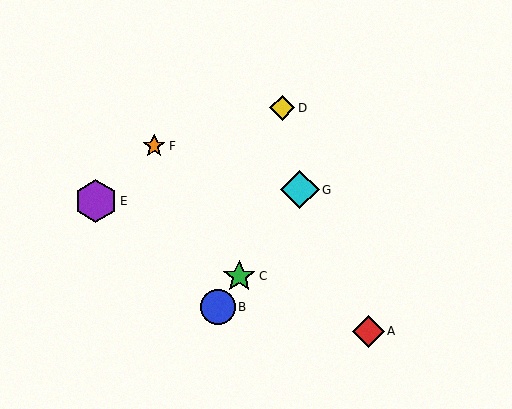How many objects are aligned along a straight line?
3 objects (B, C, G) are aligned along a straight line.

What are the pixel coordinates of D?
Object D is at (282, 108).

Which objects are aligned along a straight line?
Objects B, C, G are aligned along a straight line.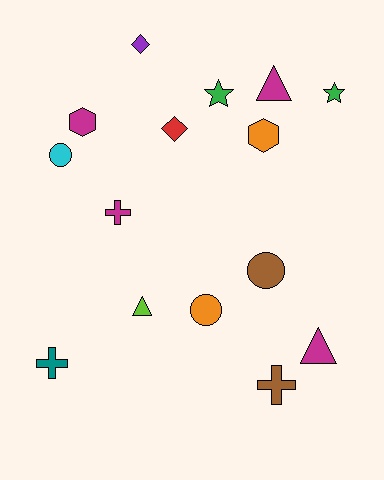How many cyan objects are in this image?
There is 1 cyan object.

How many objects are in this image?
There are 15 objects.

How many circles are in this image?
There are 3 circles.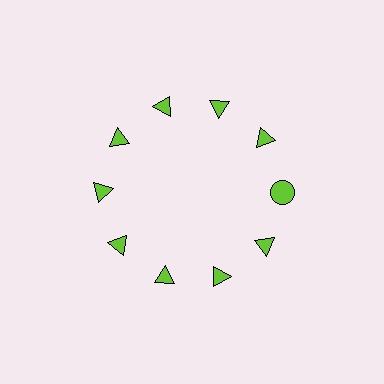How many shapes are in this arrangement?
There are 10 shapes arranged in a ring pattern.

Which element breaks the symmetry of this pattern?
The lime circle at roughly the 3 o'clock position breaks the symmetry. All other shapes are lime triangles.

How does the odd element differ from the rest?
It has a different shape: circle instead of triangle.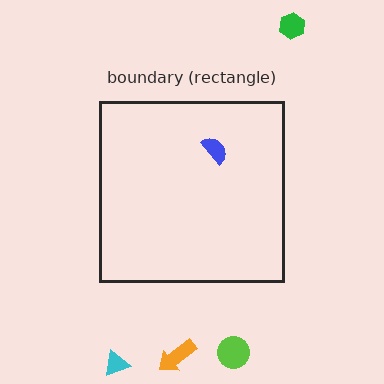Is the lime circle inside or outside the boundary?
Outside.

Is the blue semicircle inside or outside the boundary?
Inside.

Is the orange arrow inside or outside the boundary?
Outside.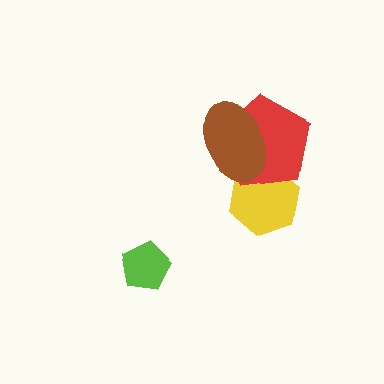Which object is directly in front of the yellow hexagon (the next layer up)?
The red pentagon is directly in front of the yellow hexagon.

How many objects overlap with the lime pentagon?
0 objects overlap with the lime pentagon.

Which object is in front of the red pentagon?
The brown ellipse is in front of the red pentagon.